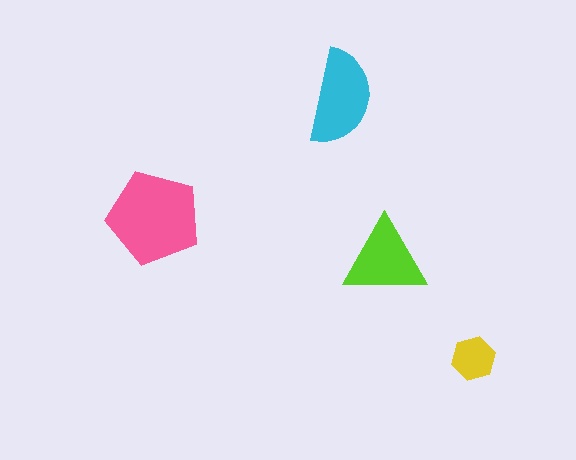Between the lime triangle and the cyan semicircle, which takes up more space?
The cyan semicircle.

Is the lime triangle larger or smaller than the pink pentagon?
Smaller.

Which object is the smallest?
The yellow hexagon.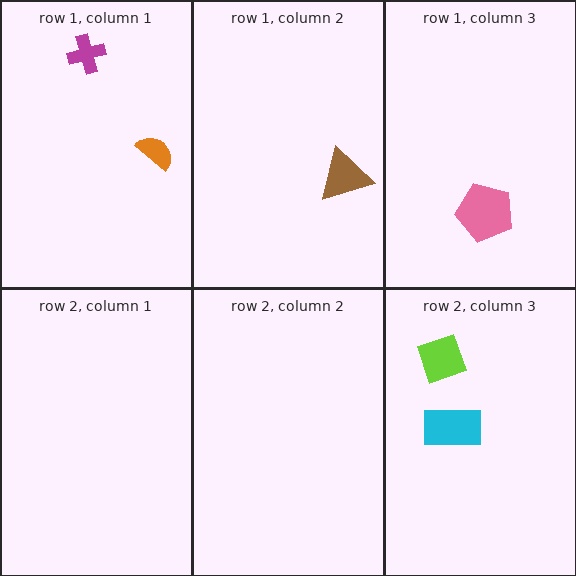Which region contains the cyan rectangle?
The row 2, column 3 region.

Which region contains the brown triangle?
The row 1, column 2 region.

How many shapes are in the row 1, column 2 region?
1.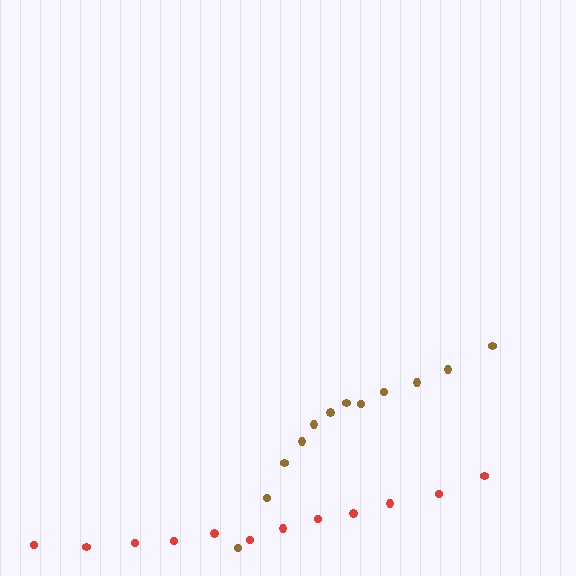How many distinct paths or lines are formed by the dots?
There are 2 distinct paths.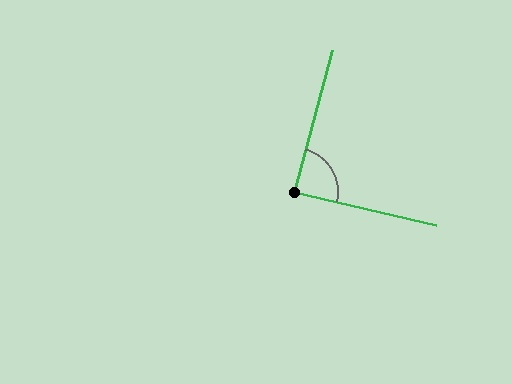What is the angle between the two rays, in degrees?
Approximately 88 degrees.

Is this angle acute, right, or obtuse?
It is approximately a right angle.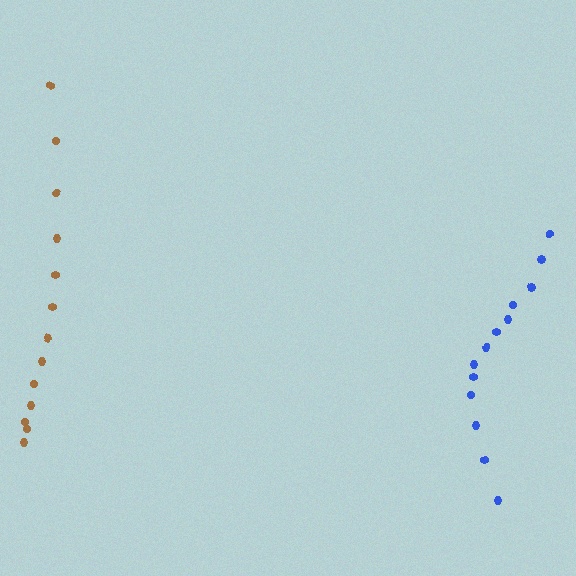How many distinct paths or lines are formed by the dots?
There are 2 distinct paths.